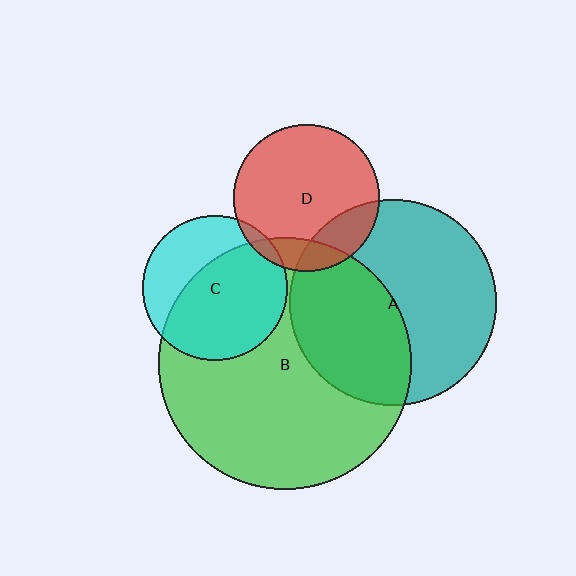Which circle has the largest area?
Circle B (green).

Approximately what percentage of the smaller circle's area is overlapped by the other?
Approximately 40%.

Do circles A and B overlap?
Yes.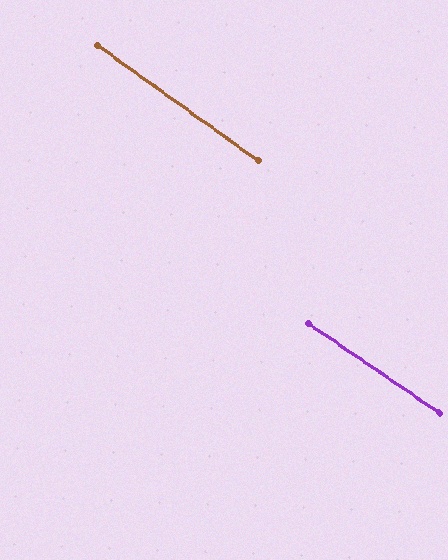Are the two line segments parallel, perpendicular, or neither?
Parallel — their directions differ by only 1.2°.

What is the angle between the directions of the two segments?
Approximately 1 degree.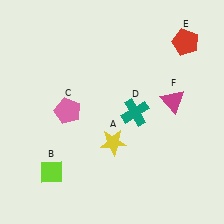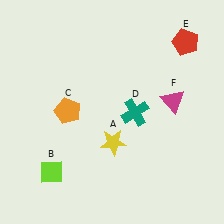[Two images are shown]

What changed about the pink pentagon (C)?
In Image 1, C is pink. In Image 2, it changed to orange.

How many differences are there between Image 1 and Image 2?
There is 1 difference between the two images.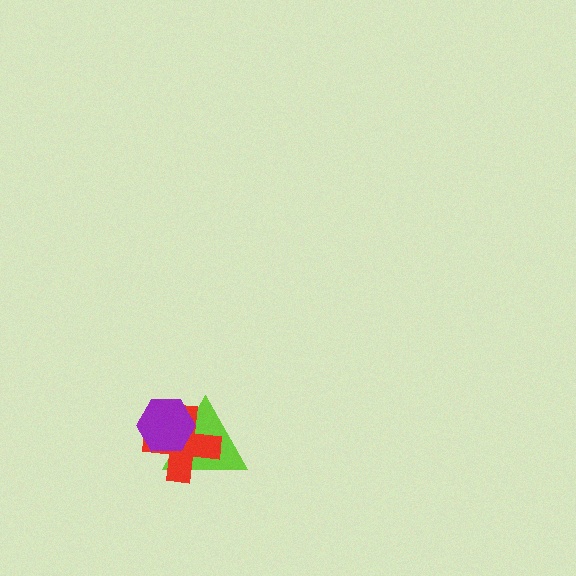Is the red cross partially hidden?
Yes, it is partially covered by another shape.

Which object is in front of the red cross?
The purple hexagon is in front of the red cross.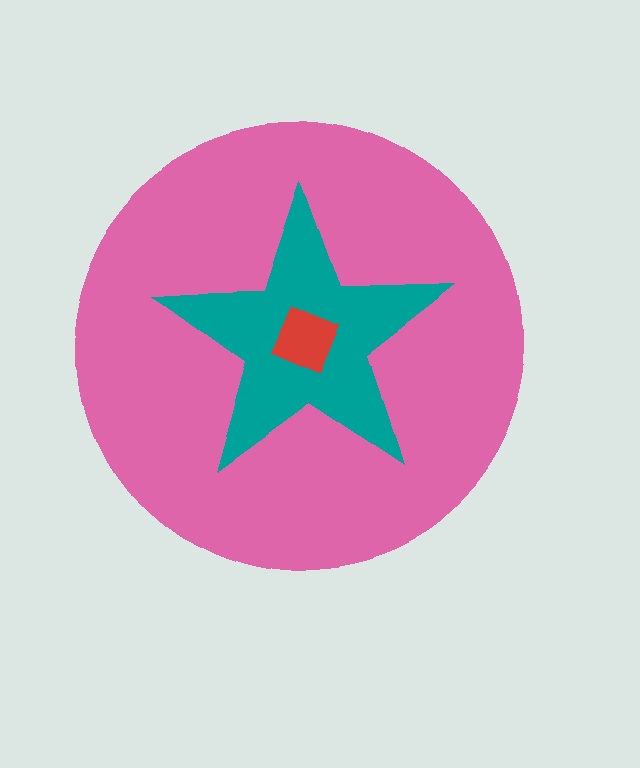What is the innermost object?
The red diamond.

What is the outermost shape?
The pink circle.